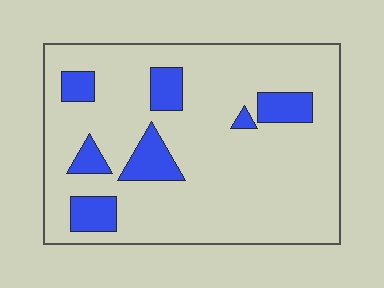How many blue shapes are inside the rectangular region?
7.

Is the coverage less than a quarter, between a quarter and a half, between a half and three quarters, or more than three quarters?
Less than a quarter.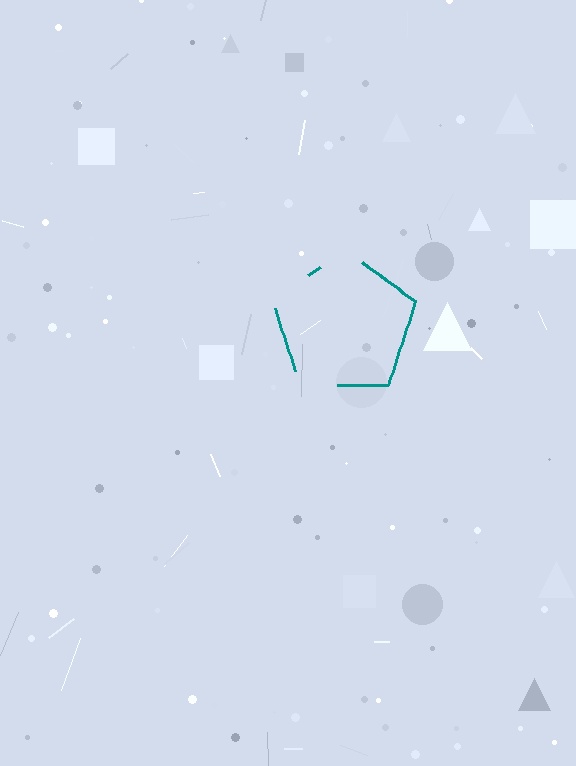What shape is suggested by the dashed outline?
The dashed outline suggests a pentagon.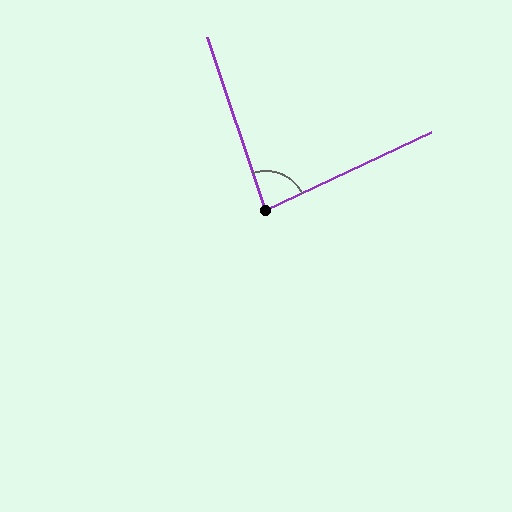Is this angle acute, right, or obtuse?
It is acute.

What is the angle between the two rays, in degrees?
Approximately 83 degrees.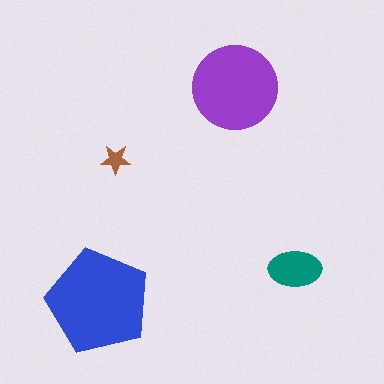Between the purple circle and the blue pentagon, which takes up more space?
The blue pentagon.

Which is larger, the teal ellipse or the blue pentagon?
The blue pentagon.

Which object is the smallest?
The brown star.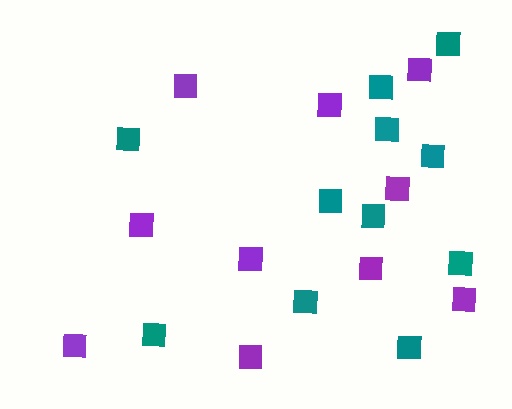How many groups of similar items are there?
There are 2 groups: one group of teal squares (11) and one group of purple squares (10).